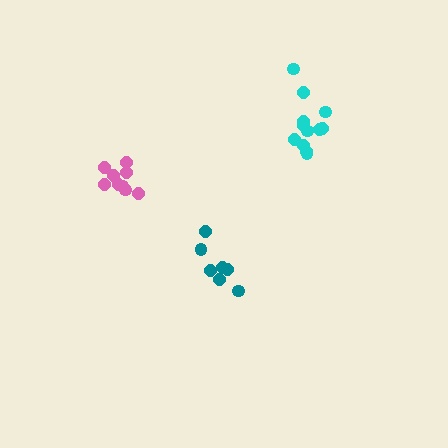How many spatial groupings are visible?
There are 3 spatial groupings.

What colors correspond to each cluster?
The clusters are colored: teal, cyan, pink.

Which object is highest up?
The cyan cluster is topmost.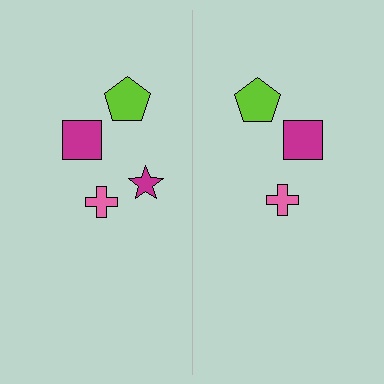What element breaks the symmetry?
A magenta star is missing from the right side.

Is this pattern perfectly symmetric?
No, the pattern is not perfectly symmetric. A magenta star is missing from the right side.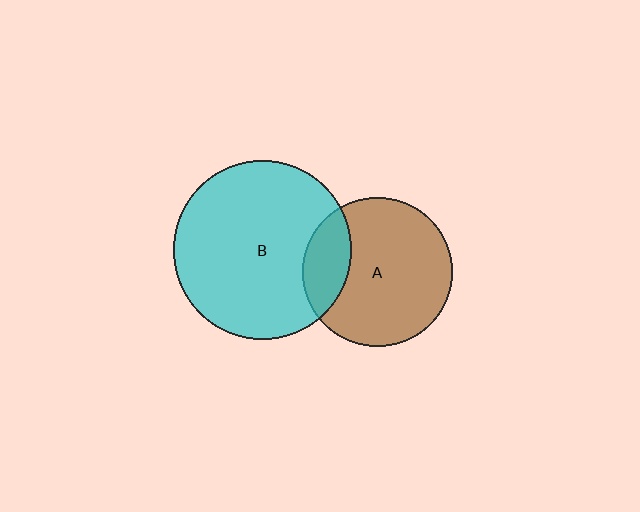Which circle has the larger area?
Circle B (cyan).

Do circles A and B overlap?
Yes.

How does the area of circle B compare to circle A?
Approximately 1.4 times.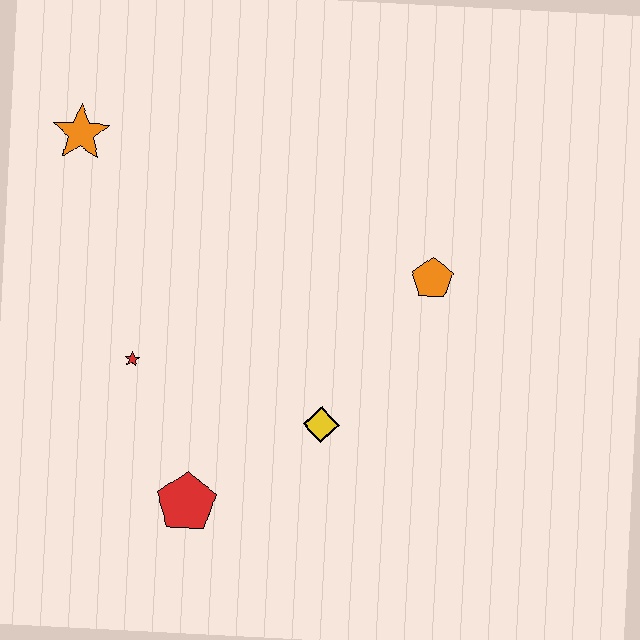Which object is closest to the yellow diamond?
The red pentagon is closest to the yellow diamond.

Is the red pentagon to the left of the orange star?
No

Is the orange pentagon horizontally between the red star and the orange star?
No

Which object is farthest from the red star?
The orange pentagon is farthest from the red star.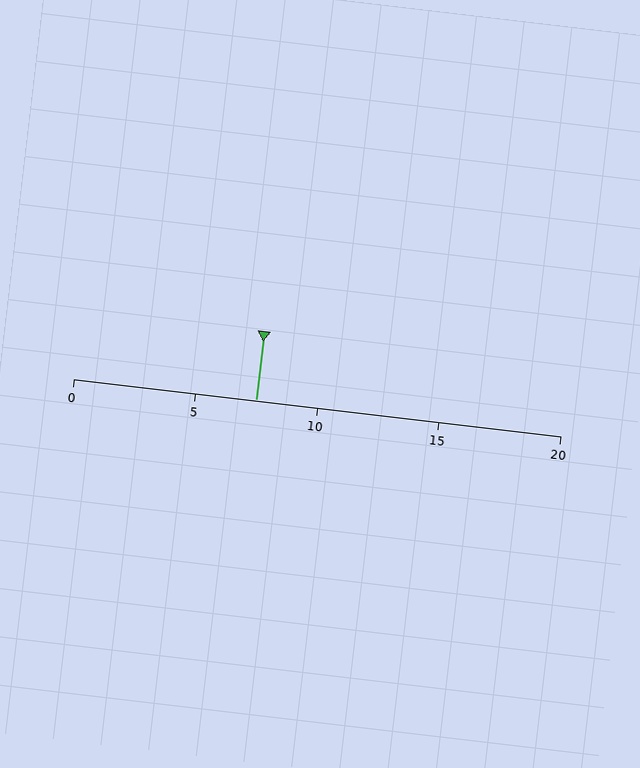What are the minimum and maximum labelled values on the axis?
The axis runs from 0 to 20.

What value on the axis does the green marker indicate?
The marker indicates approximately 7.5.